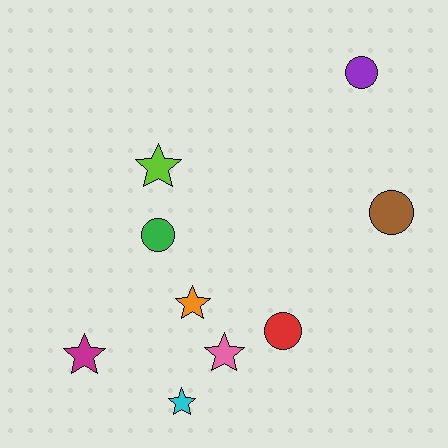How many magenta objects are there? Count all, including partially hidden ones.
There is 1 magenta object.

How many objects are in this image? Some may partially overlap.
There are 9 objects.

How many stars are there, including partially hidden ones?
There are 5 stars.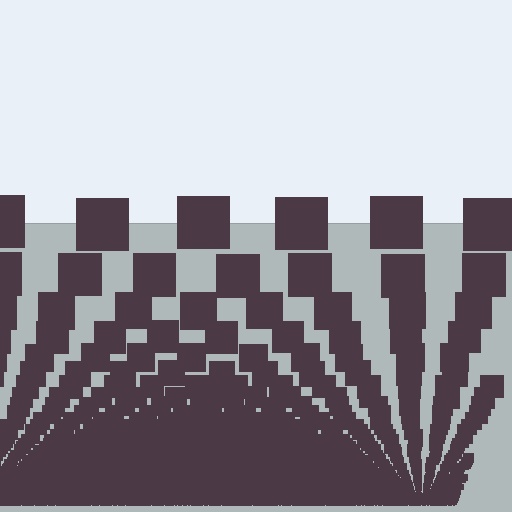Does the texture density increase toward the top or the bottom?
Density increases toward the bottom.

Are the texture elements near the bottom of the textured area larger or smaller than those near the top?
Smaller. The gradient is inverted — elements near the bottom are smaller and denser.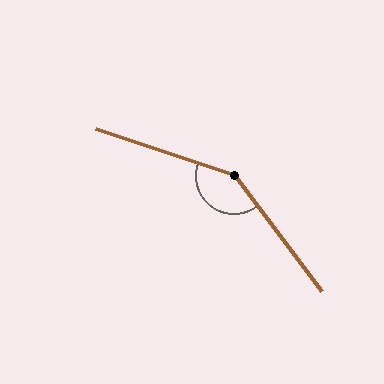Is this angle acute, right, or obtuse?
It is obtuse.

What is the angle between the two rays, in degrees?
Approximately 146 degrees.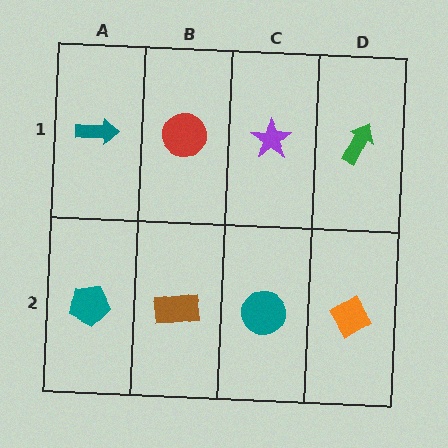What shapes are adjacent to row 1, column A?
A teal pentagon (row 2, column A), a red circle (row 1, column B).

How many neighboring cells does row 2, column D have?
2.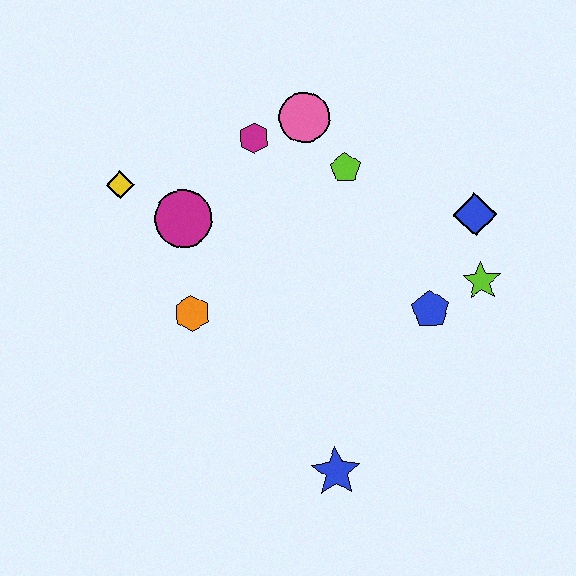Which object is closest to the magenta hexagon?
The pink circle is closest to the magenta hexagon.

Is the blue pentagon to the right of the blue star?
Yes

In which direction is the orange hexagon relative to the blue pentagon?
The orange hexagon is to the left of the blue pentagon.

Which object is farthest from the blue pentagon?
The yellow diamond is farthest from the blue pentagon.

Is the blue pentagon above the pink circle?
No